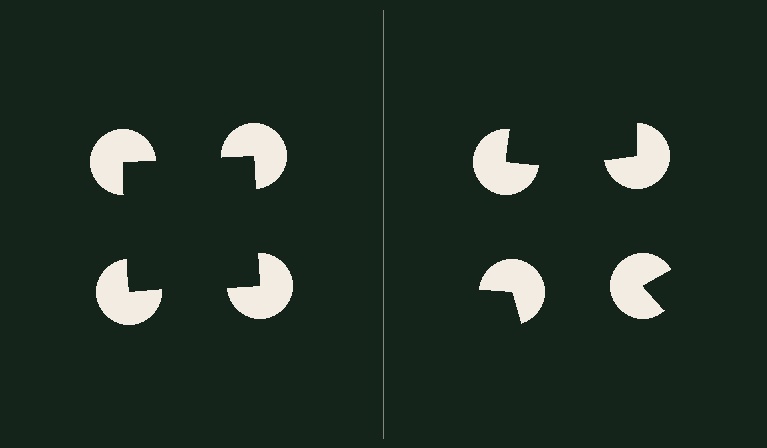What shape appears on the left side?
An illusory square.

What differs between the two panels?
The pac-man discs are positioned identically on both sides; only the wedge orientations differ. On the left they align to a square; on the right they are misaligned.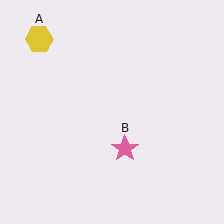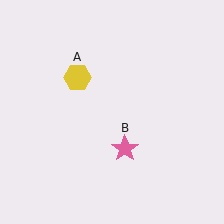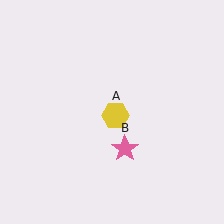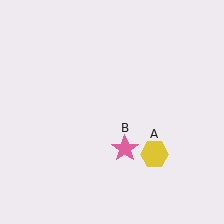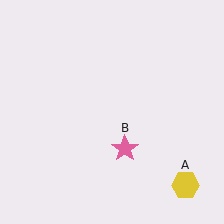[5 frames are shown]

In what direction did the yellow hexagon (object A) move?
The yellow hexagon (object A) moved down and to the right.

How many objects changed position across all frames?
1 object changed position: yellow hexagon (object A).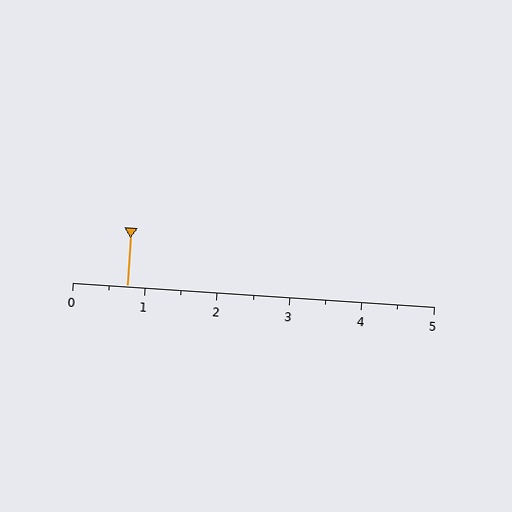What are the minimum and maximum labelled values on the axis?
The axis runs from 0 to 5.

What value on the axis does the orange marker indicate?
The marker indicates approximately 0.8.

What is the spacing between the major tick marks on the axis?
The major ticks are spaced 1 apart.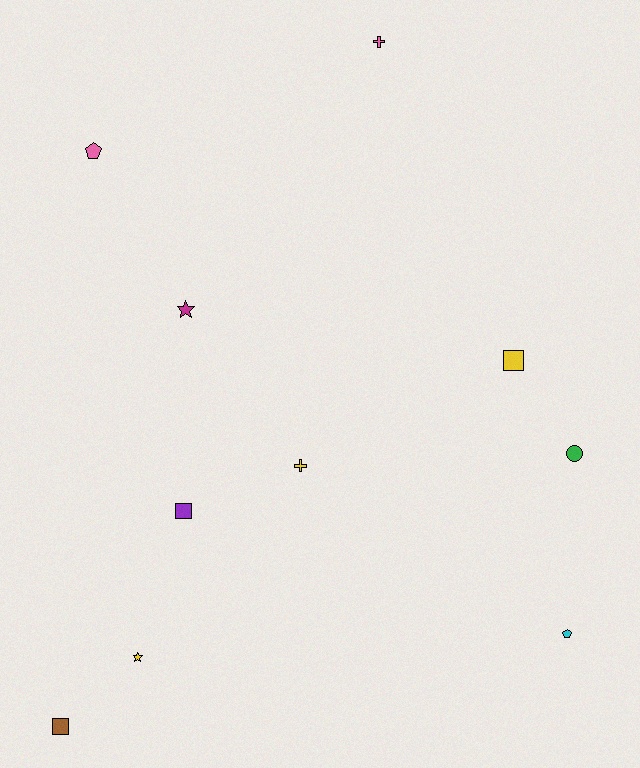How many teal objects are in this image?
There are no teal objects.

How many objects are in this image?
There are 10 objects.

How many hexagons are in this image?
There are no hexagons.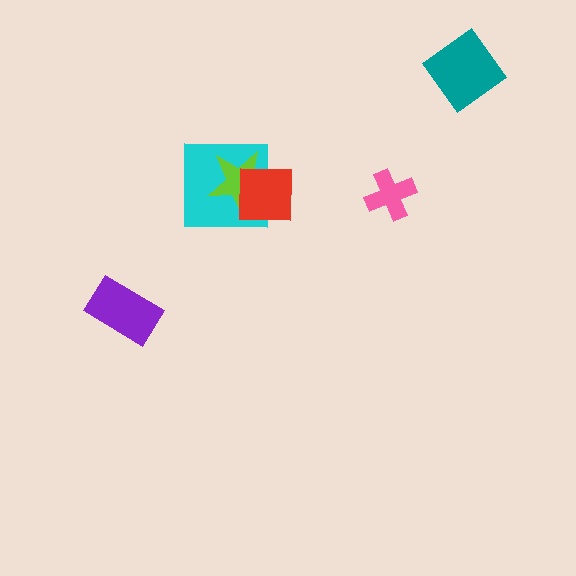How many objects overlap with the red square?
2 objects overlap with the red square.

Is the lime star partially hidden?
Yes, it is partially covered by another shape.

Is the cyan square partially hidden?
Yes, it is partially covered by another shape.